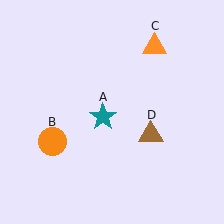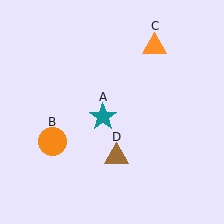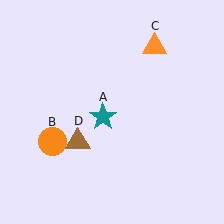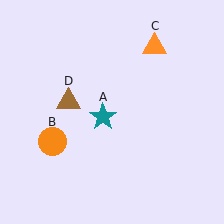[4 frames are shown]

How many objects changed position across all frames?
1 object changed position: brown triangle (object D).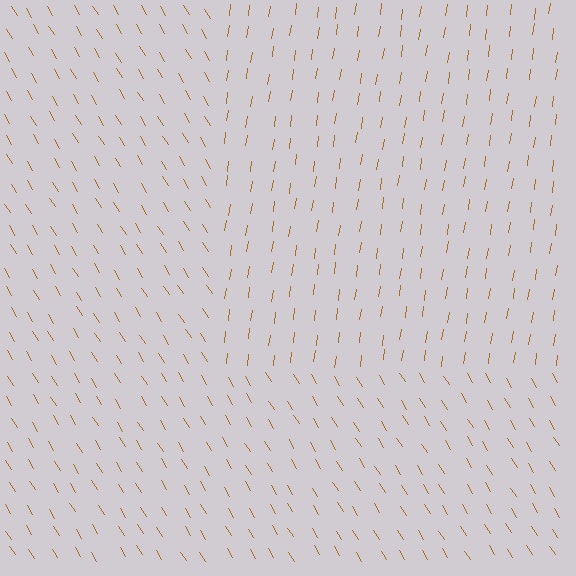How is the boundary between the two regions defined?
The boundary is defined purely by a change in line orientation (approximately 40 degrees difference). All lines are the same color and thickness.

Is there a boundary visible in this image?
Yes, there is a texture boundary formed by a change in line orientation.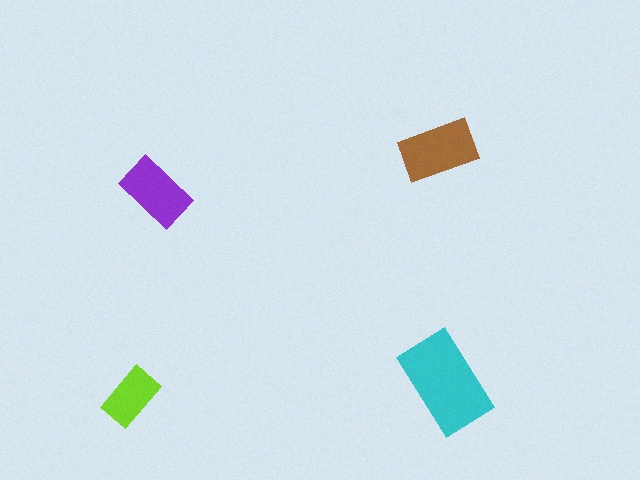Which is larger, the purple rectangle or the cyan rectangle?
The cyan one.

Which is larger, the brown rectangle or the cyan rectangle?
The cyan one.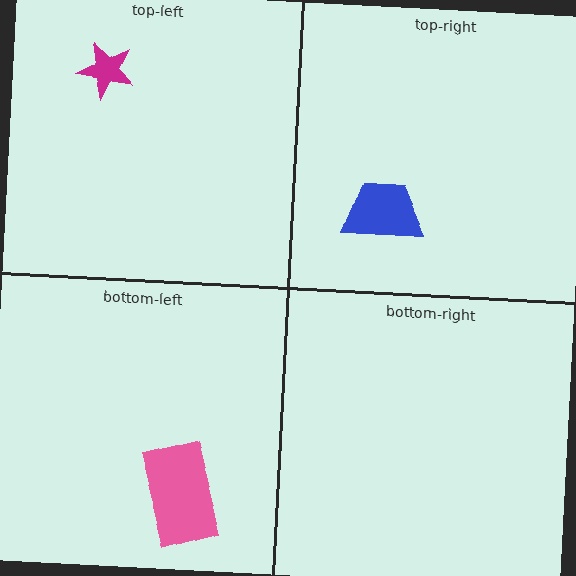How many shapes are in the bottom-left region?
1.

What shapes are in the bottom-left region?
The pink rectangle.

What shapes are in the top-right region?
The blue trapezoid.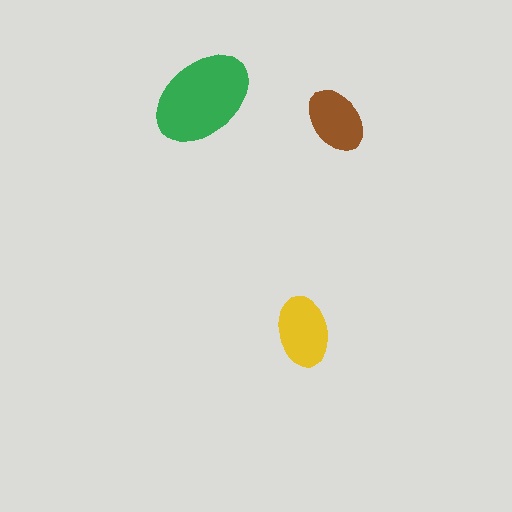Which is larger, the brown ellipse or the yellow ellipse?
The yellow one.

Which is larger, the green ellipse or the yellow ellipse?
The green one.